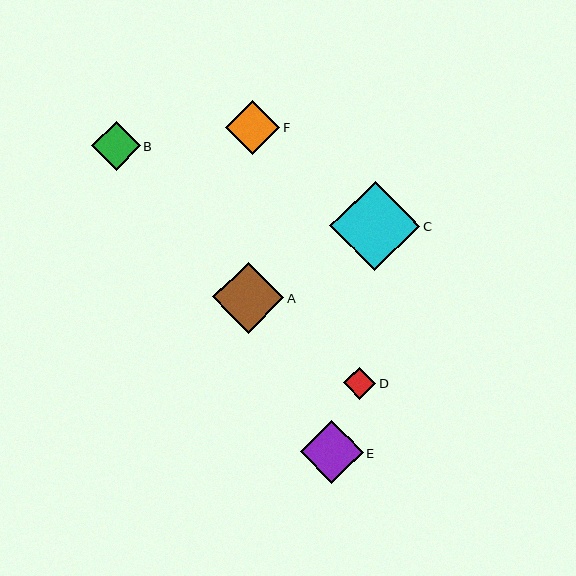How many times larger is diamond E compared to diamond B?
Diamond E is approximately 1.3 times the size of diamond B.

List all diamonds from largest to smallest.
From largest to smallest: C, A, E, F, B, D.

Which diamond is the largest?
Diamond C is the largest with a size of approximately 90 pixels.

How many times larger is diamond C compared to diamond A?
Diamond C is approximately 1.3 times the size of diamond A.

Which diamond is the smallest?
Diamond D is the smallest with a size of approximately 32 pixels.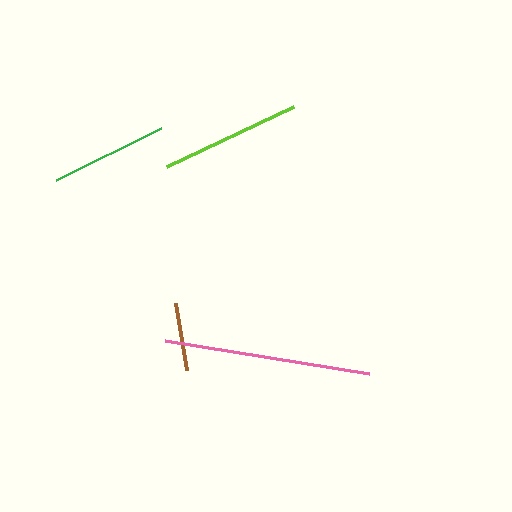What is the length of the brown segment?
The brown segment is approximately 68 pixels long.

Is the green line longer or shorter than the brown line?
The green line is longer than the brown line.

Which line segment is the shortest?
The brown line is the shortest at approximately 68 pixels.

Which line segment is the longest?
The pink line is the longest at approximately 206 pixels.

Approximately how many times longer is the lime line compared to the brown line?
The lime line is approximately 2.1 times the length of the brown line.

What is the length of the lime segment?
The lime segment is approximately 140 pixels long.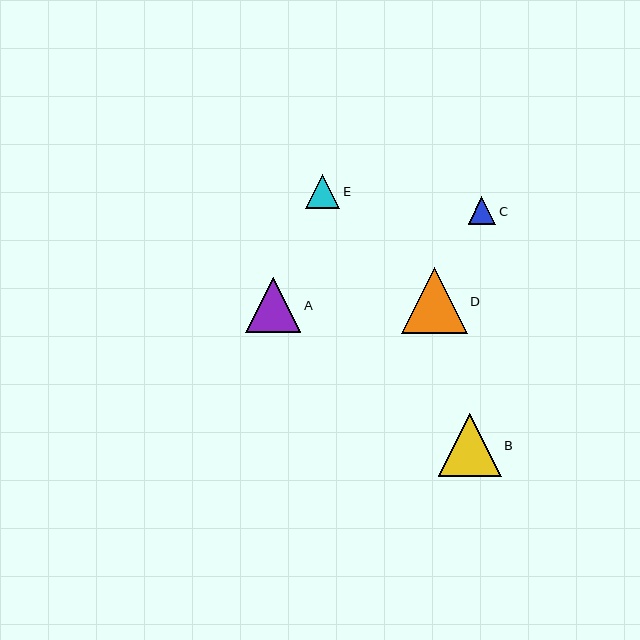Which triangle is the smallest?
Triangle C is the smallest with a size of approximately 28 pixels.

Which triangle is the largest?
Triangle D is the largest with a size of approximately 66 pixels.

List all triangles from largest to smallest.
From largest to smallest: D, B, A, E, C.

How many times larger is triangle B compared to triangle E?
Triangle B is approximately 1.9 times the size of triangle E.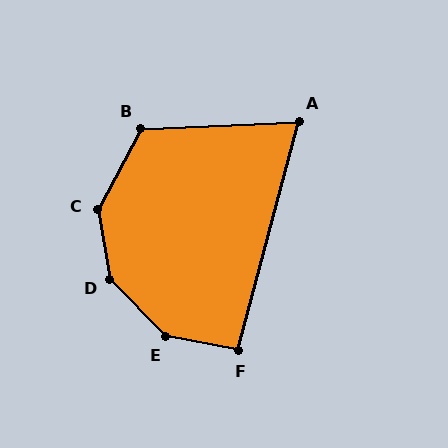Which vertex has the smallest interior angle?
A, at approximately 73 degrees.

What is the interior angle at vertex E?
Approximately 145 degrees (obtuse).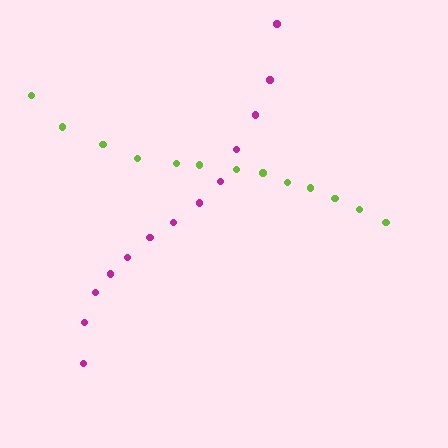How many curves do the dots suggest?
There are 2 distinct paths.